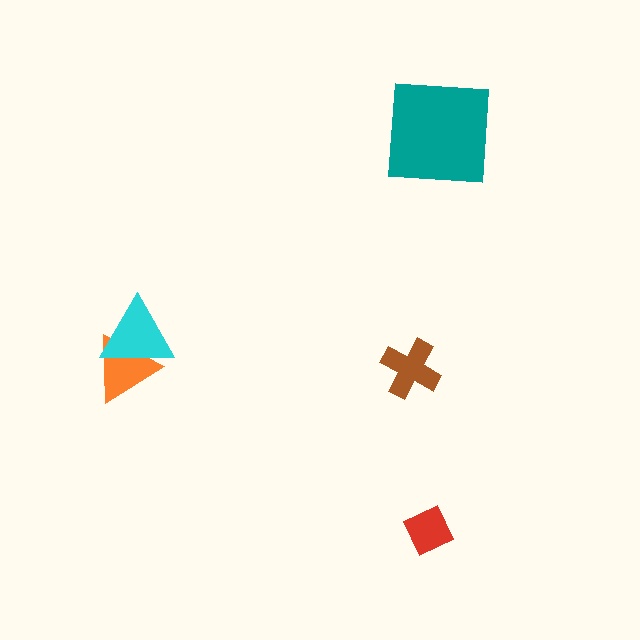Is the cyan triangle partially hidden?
No, no other shape covers it.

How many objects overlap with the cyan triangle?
1 object overlaps with the cyan triangle.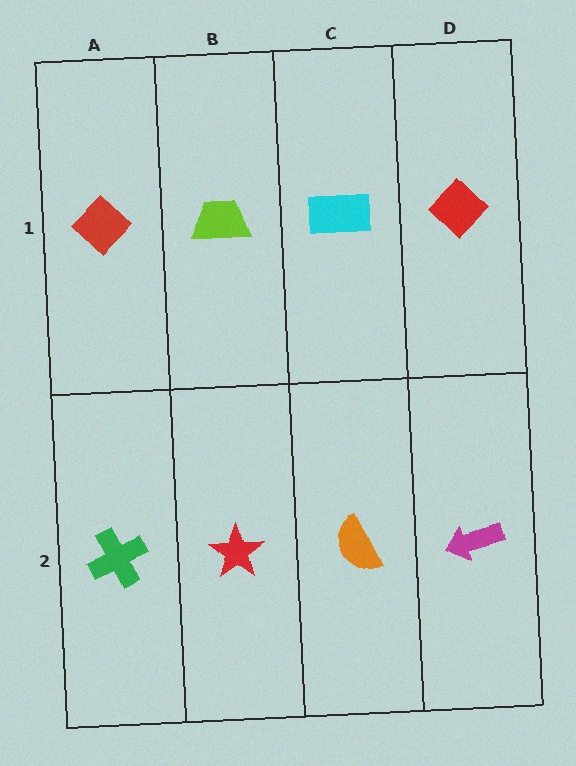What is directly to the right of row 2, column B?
An orange semicircle.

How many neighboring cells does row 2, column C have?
3.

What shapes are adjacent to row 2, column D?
A red diamond (row 1, column D), an orange semicircle (row 2, column C).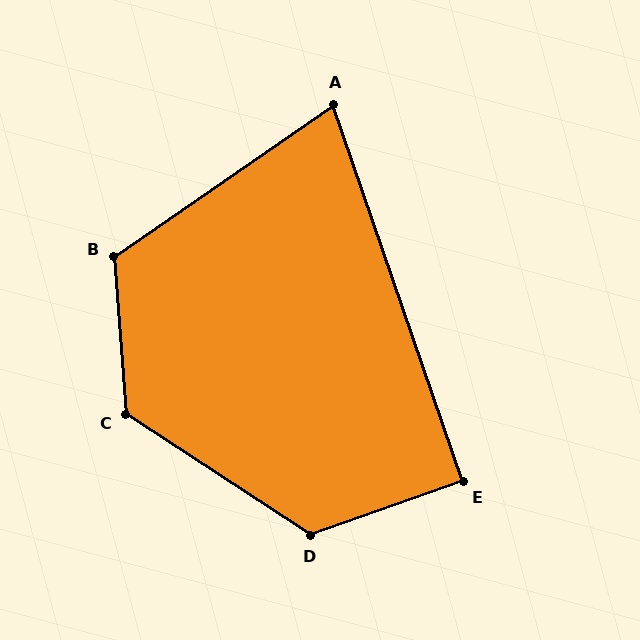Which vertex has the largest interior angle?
C, at approximately 128 degrees.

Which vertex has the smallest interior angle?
A, at approximately 74 degrees.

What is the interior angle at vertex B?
Approximately 120 degrees (obtuse).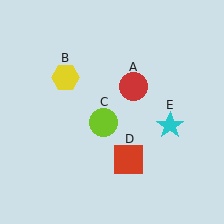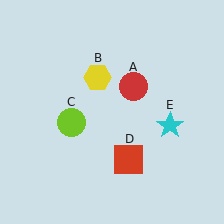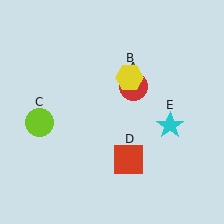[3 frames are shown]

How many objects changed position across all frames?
2 objects changed position: yellow hexagon (object B), lime circle (object C).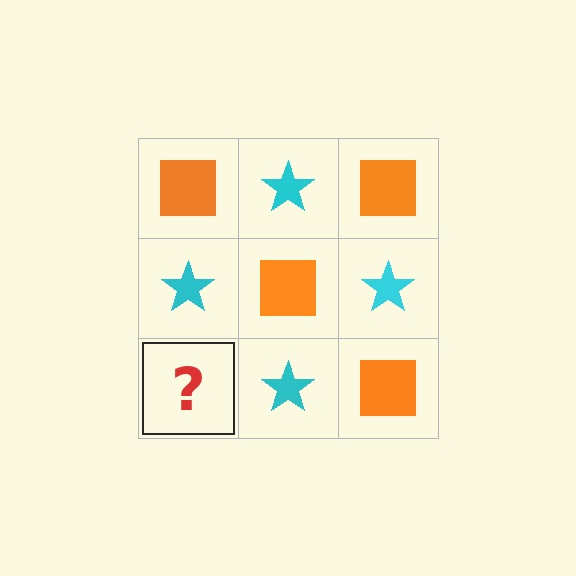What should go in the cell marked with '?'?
The missing cell should contain an orange square.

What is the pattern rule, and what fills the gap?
The rule is that it alternates orange square and cyan star in a checkerboard pattern. The gap should be filled with an orange square.